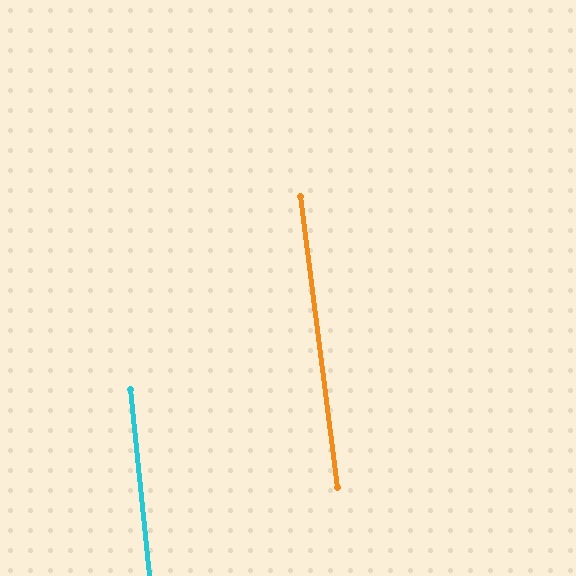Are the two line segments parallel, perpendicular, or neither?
Parallel — their directions differ by only 1.3°.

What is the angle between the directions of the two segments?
Approximately 1 degree.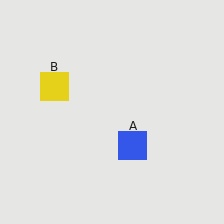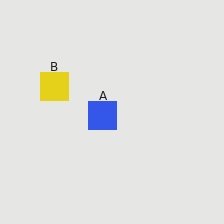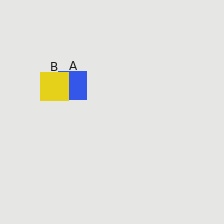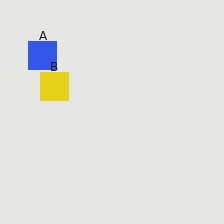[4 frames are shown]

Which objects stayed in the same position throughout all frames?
Yellow square (object B) remained stationary.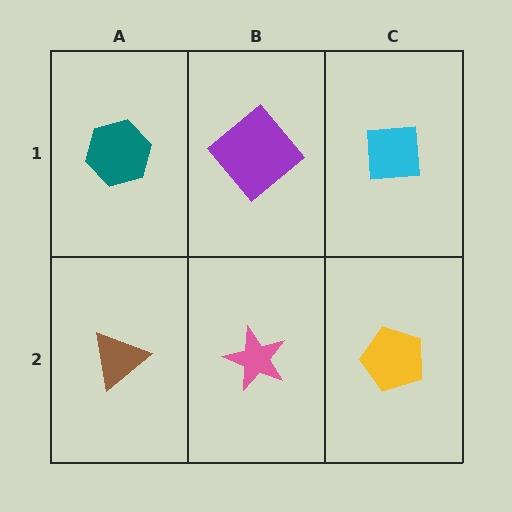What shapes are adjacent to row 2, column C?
A cyan square (row 1, column C), a pink star (row 2, column B).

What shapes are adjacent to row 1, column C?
A yellow pentagon (row 2, column C), a purple diamond (row 1, column B).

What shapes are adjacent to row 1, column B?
A pink star (row 2, column B), a teal hexagon (row 1, column A), a cyan square (row 1, column C).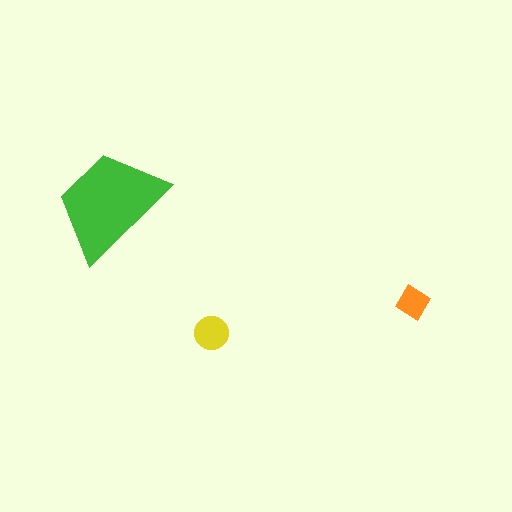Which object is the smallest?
The orange diamond.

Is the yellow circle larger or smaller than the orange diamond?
Larger.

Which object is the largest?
The green trapezoid.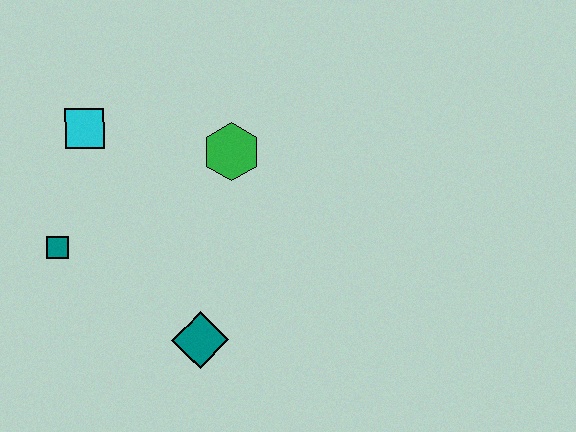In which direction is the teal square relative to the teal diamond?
The teal square is to the left of the teal diamond.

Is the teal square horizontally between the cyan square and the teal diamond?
No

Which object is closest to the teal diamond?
The teal square is closest to the teal diamond.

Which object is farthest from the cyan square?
The teal diamond is farthest from the cyan square.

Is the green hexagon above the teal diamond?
Yes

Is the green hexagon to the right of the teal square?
Yes